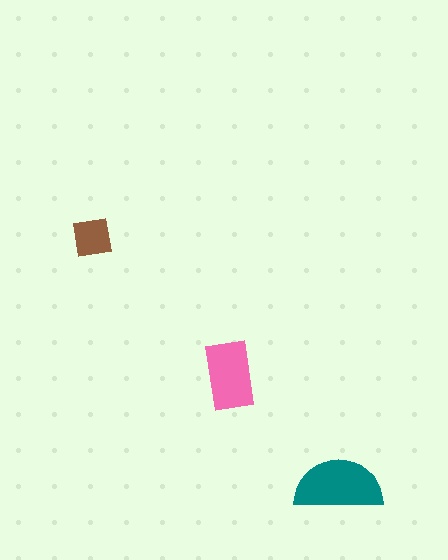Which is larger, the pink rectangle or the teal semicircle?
The teal semicircle.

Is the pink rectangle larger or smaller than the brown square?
Larger.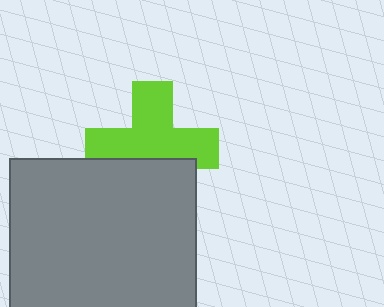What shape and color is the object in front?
The object in front is a gray rectangle.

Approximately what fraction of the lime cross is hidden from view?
Roughly 35% of the lime cross is hidden behind the gray rectangle.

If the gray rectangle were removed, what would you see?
You would see the complete lime cross.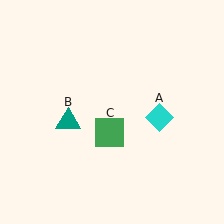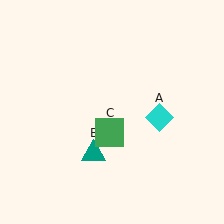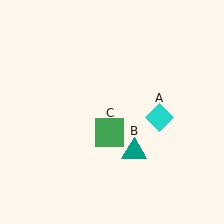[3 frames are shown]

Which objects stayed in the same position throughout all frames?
Cyan diamond (object A) and green square (object C) remained stationary.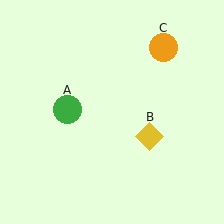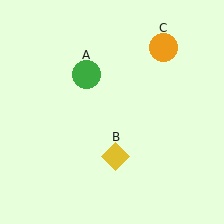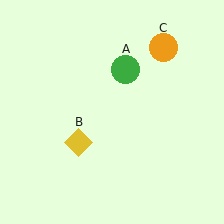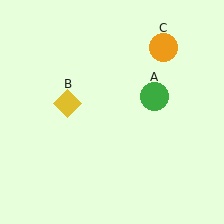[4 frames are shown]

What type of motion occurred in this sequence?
The green circle (object A), yellow diamond (object B) rotated clockwise around the center of the scene.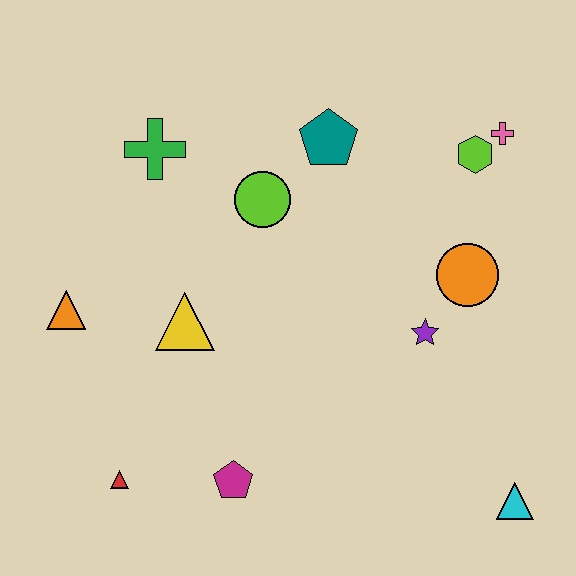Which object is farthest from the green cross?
The cyan triangle is farthest from the green cross.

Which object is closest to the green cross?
The lime circle is closest to the green cross.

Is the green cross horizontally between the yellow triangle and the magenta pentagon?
No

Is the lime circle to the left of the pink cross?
Yes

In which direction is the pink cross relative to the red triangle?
The pink cross is to the right of the red triangle.